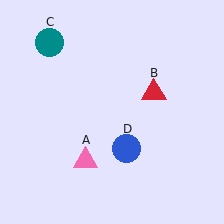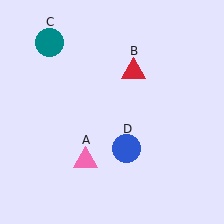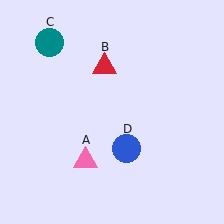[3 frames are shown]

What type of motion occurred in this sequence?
The red triangle (object B) rotated counterclockwise around the center of the scene.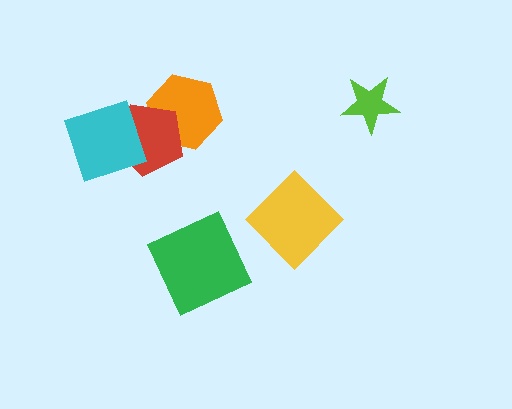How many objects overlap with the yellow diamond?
0 objects overlap with the yellow diamond.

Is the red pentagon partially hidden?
Yes, it is partially covered by another shape.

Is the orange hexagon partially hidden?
Yes, it is partially covered by another shape.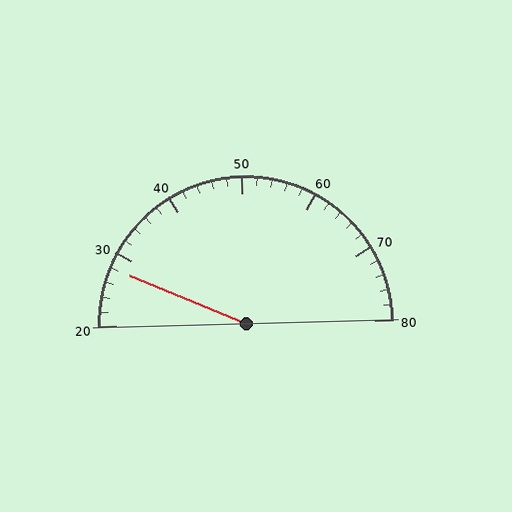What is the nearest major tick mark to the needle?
The nearest major tick mark is 30.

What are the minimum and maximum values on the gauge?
The gauge ranges from 20 to 80.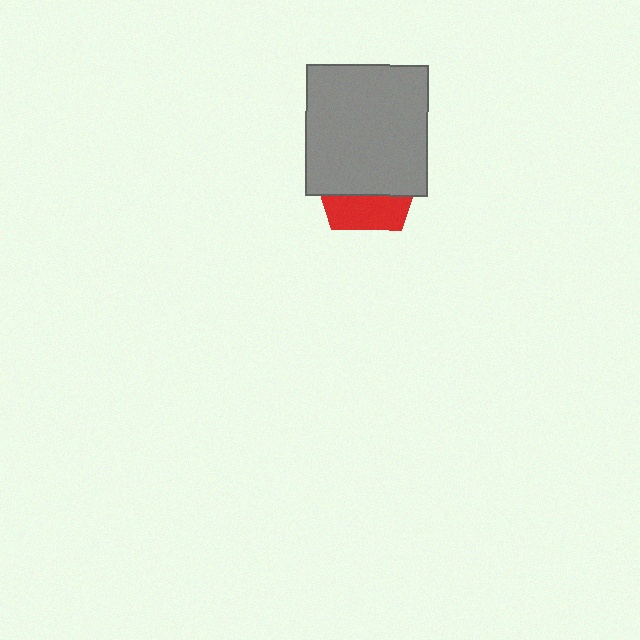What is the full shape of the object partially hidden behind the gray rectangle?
The partially hidden object is a red pentagon.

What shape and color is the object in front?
The object in front is a gray rectangle.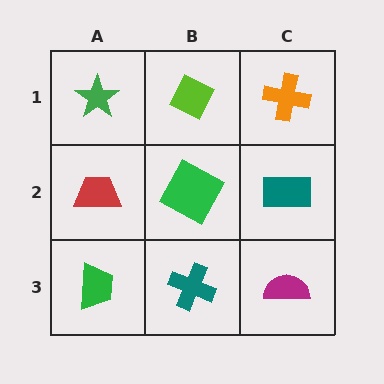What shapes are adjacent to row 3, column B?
A green square (row 2, column B), a green trapezoid (row 3, column A), a magenta semicircle (row 3, column C).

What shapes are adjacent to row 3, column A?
A red trapezoid (row 2, column A), a teal cross (row 3, column B).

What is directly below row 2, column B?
A teal cross.